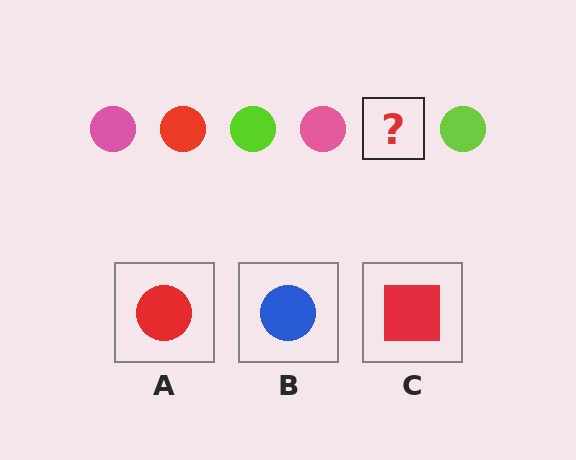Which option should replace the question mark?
Option A.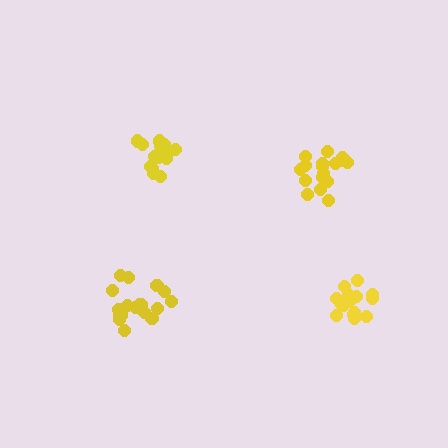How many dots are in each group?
Group 1: 19 dots, Group 2: 15 dots, Group 3: 17 dots, Group 4: 16 dots (67 total).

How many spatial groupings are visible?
There are 4 spatial groupings.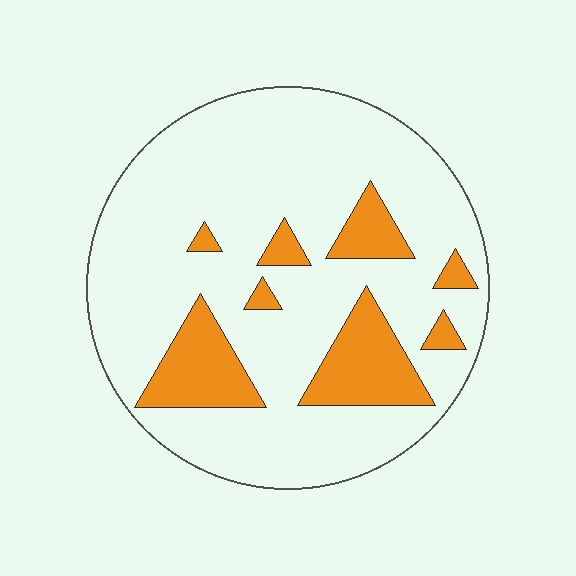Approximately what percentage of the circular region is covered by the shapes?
Approximately 20%.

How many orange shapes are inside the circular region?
8.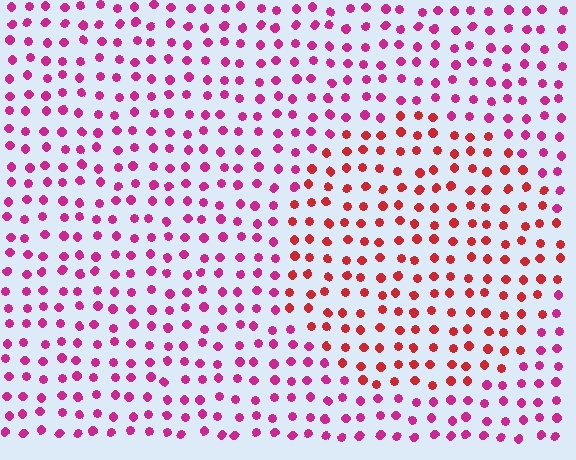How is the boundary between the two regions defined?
The boundary is defined purely by a slight shift in hue (about 35 degrees). Spacing, size, and orientation are identical on both sides.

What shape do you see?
I see a circle.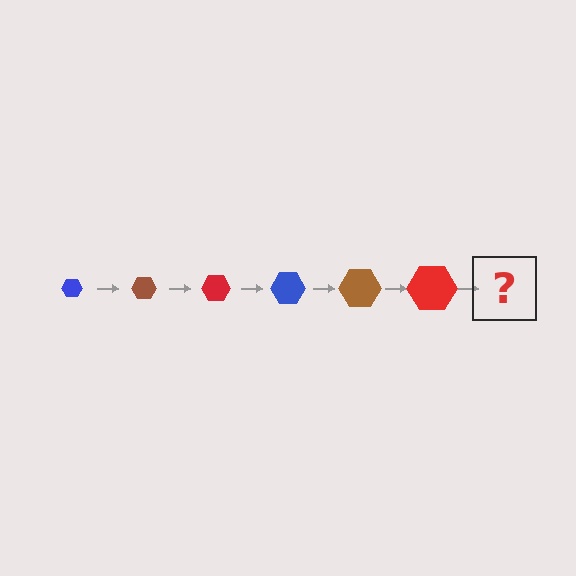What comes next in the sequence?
The next element should be a blue hexagon, larger than the previous one.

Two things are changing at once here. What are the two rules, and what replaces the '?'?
The two rules are that the hexagon grows larger each step and the color cycles through blue, brown, and red. The '?' should be a blue hexagon, larger than the previous one.